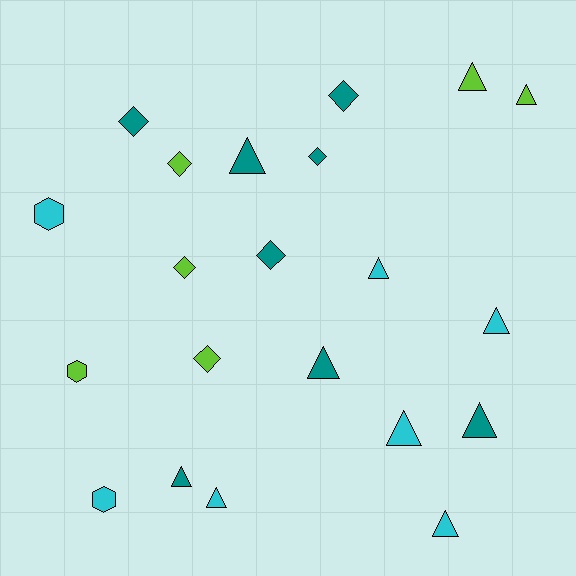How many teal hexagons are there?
There are no teal hexagons.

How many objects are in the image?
There are 21 objects.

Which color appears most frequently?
Teal, with 8 objects.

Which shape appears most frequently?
Triangle, with 11 objects.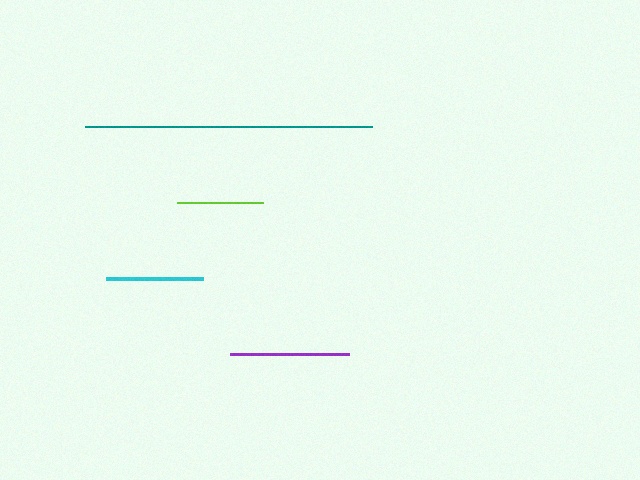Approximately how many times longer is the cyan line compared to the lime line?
The cyan line is approximately 1.1 times the length of the lime line.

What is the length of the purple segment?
The purple segment is approximately 119 pixels long.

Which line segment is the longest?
The teal line is the longest at approximately 287 pixels.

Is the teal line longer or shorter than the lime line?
The teal line is longer than the lime line.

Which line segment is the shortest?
The lime line is the shortest at approximately 86 pixels.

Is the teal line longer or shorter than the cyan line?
The teal line is longer than the cyan line.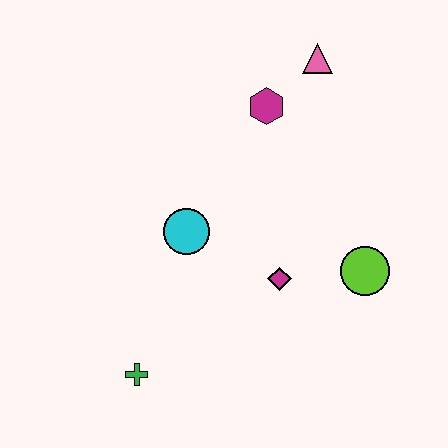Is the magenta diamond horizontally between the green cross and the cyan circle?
No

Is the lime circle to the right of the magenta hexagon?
Yes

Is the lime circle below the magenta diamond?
No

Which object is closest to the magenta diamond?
The lime circle is closest to the magenta diamond.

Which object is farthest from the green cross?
The pink triangle is farthest from the green cross.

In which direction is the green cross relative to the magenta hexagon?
The green cross is below the magenta hexagon.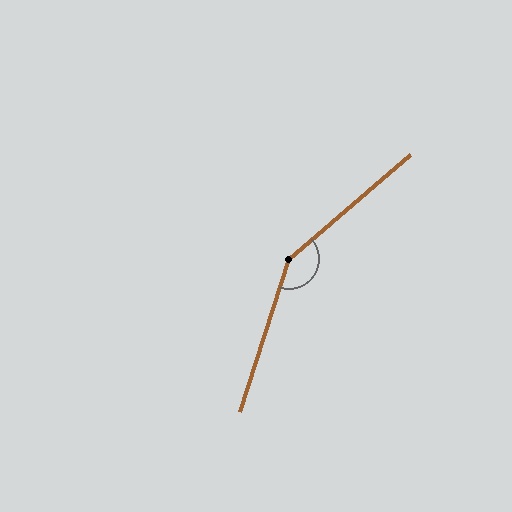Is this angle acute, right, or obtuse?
It is obtuse.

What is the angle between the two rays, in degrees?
Approximately 148 degrees.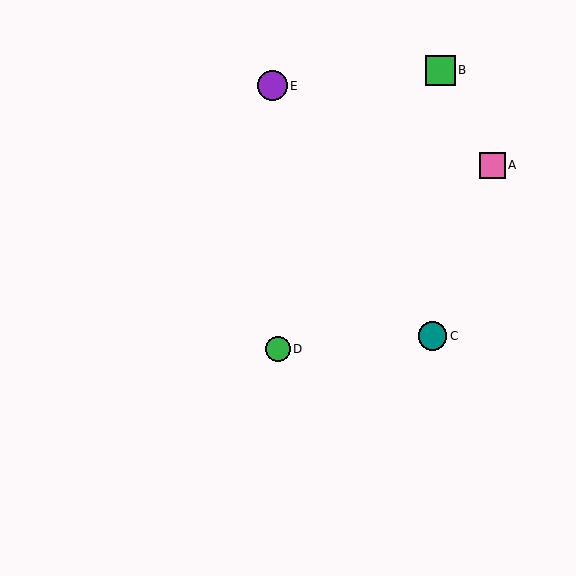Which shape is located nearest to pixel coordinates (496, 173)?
The pink square (labeled A) at (492, 165) is nearest to that location.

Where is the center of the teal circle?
The center of the teal circle is at (432, 336).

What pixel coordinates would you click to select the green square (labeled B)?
Click at (441, 70) to select the green square B.